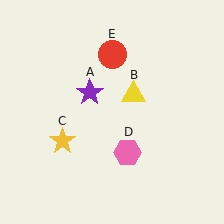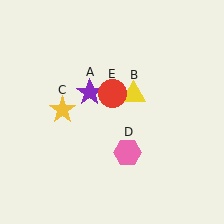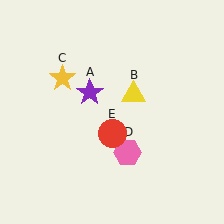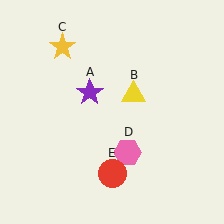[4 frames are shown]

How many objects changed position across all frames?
2 objects changed position: yellow star (object C), red circle (object E).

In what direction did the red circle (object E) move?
The red circle (object E) moved down.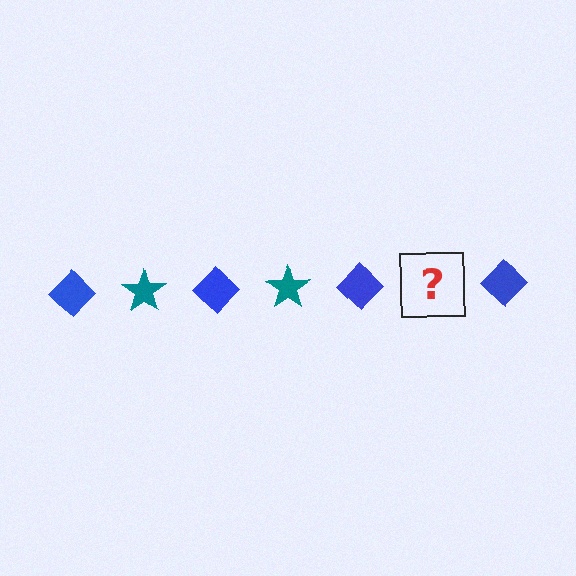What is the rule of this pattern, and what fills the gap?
The rule is that the pattern alternates between blue diamond and teal star. The gap should be filled with a teal star.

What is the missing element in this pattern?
The missing element is a teal star.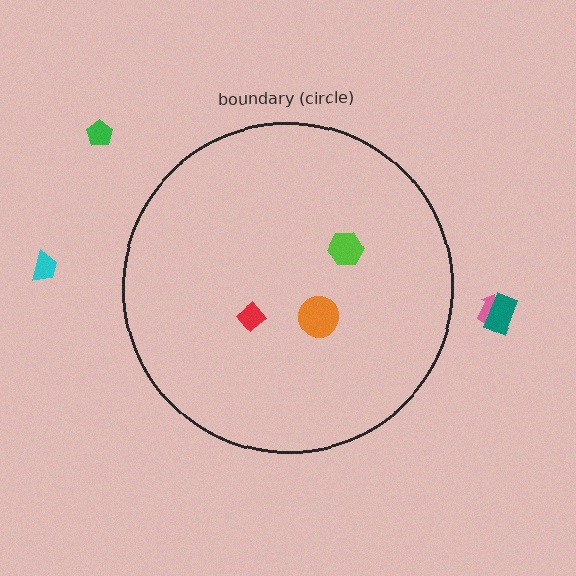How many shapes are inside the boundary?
3 inside, 4 outside.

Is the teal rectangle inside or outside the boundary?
Outside.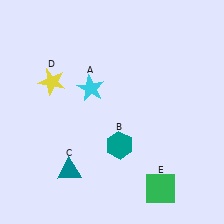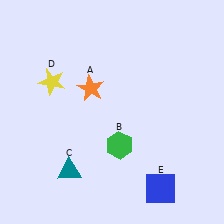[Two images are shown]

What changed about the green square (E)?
In Image 1, E is green. In Image 2, it changed to blue.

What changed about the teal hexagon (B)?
In Image 1, B is teal. In Image 2, it changed to green.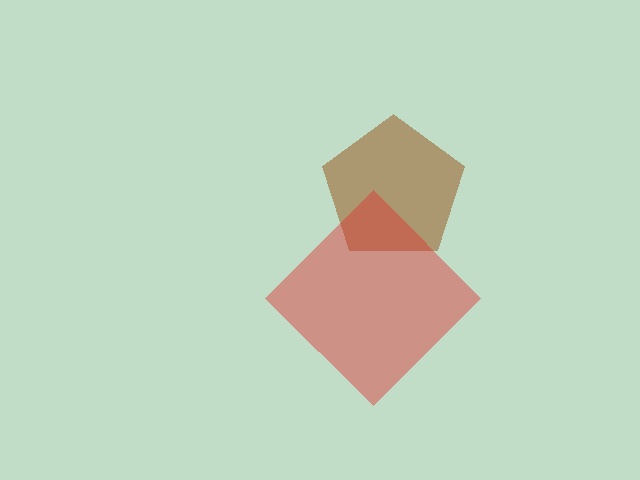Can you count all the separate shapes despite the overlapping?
Yes, there are 2 separate shapes.